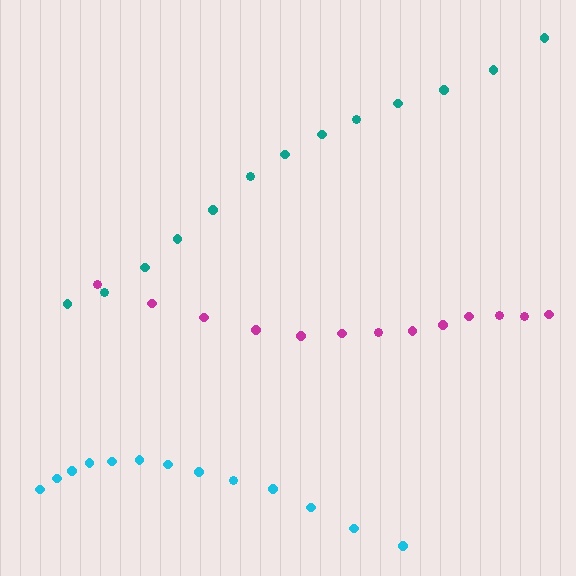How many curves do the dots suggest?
There are 3 distinct paths.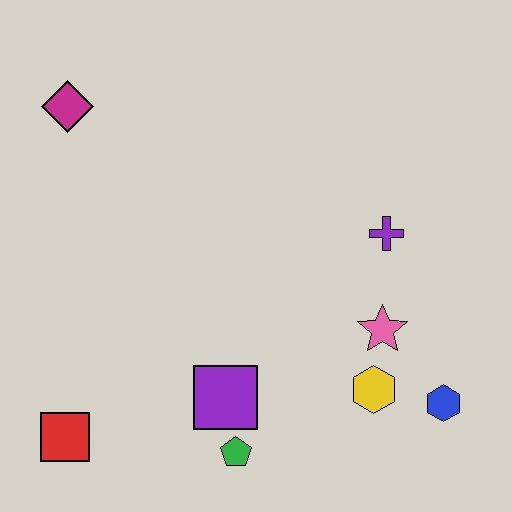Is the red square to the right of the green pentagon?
No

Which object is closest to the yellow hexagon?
The pink star is closest to the yellow hexagon.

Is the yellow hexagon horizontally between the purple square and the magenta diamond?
No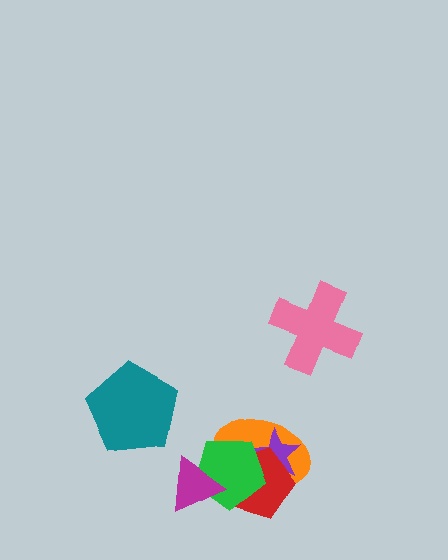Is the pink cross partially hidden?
No, no other shape covers it.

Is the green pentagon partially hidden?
Yes, it is partially covered by another shape.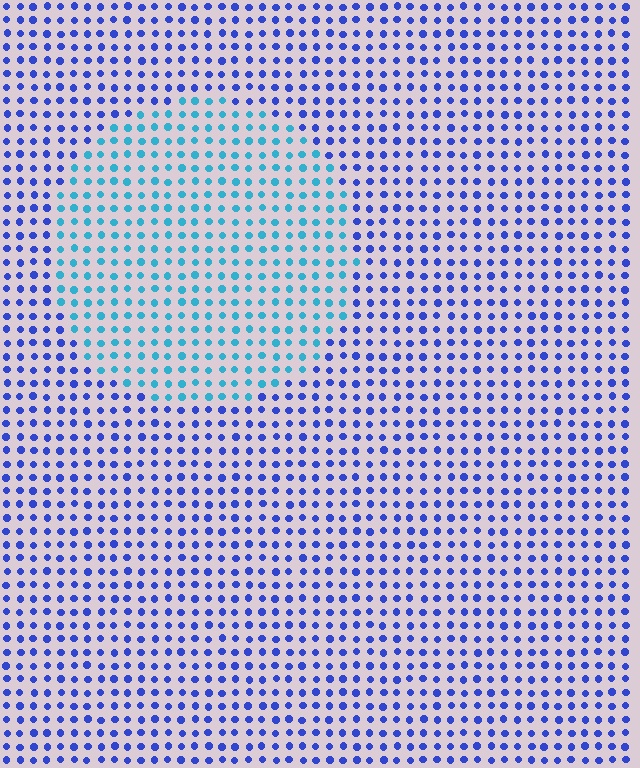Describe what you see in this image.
The image is filled with small blue elements in a uniform arrangement. A circle-shaped region is visible where the elements are tinted to a slightly different hue, forming a subtle color boundary.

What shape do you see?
I see a circle.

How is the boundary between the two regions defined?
The boundary is defined purely by a slight shift in hue (about 41 degrees). Spacing, size, and orientation are identical on both sides.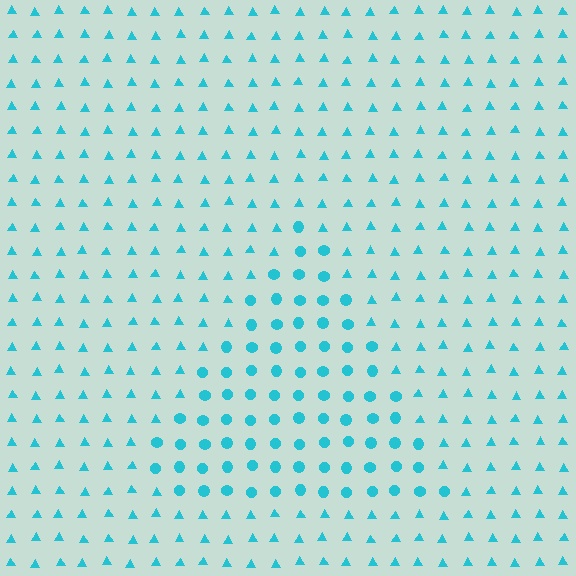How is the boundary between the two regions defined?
The boundary is defined by a change in element shape: circles inside vs. triangles outside. All elements share the same color and spacing.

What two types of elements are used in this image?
The image uses circles inside the triangle region and triangles outside it.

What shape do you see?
I see a triangle.